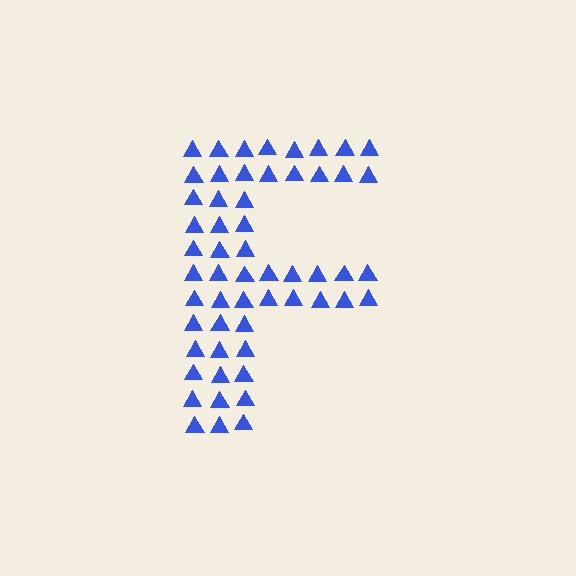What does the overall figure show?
The overall figure shows the letter F.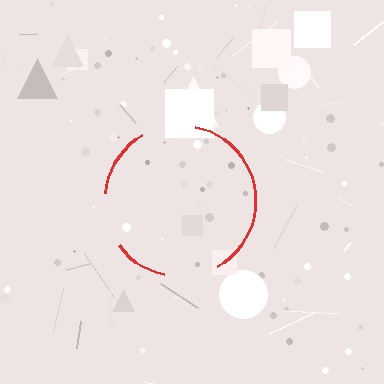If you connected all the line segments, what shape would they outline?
They would outline a circle.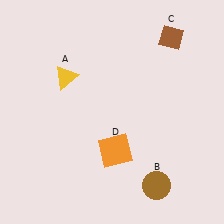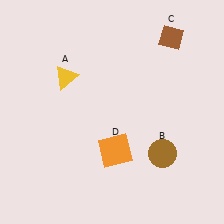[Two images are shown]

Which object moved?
The brown circle (B) moved up.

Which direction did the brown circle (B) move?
The brown circle (B) moved up.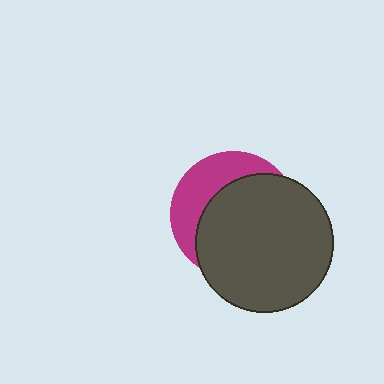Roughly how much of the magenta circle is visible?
A small part of it is visible (roughly 34%).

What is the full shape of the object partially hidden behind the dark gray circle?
The partially hidden object is a magenta circle.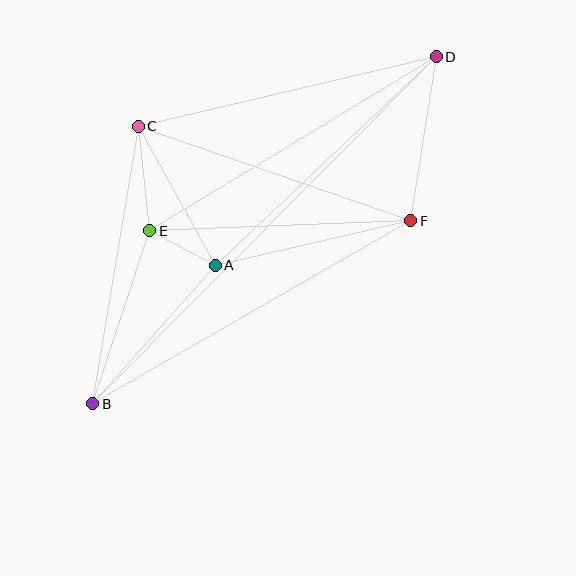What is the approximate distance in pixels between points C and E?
The distance between C and E is approximately 105 pixels.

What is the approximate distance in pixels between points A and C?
The distance between A and C is approximately 159 pixels.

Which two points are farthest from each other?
Points B and D are farthest from each other.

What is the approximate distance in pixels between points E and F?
The distance between E and F is approximately 261 pixels.